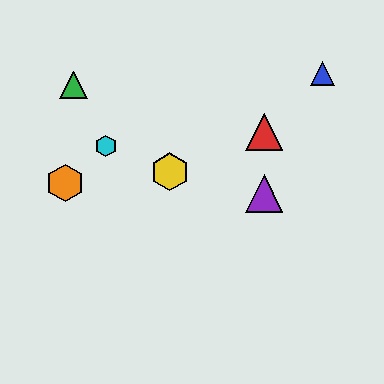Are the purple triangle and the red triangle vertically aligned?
Yes, both are at x≈264.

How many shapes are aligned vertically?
2 shapes (the red triangle, the purple triangle) are aligned vertically.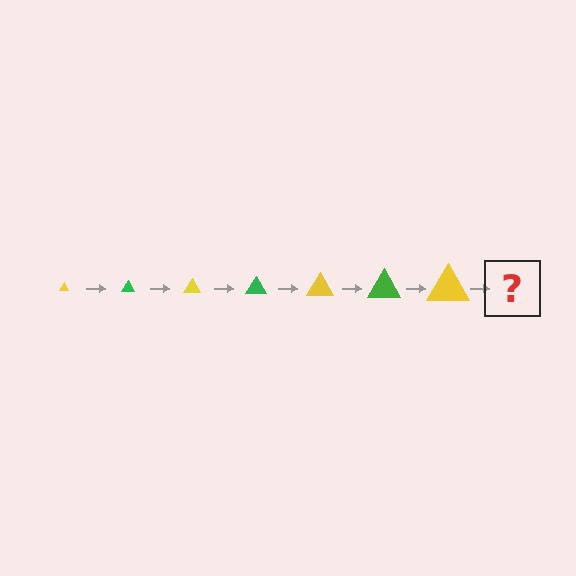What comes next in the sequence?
The next element should be a green triangle, larger than the previous one.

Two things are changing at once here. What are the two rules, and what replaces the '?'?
The two rules are that the triangle grows larger each step and the color cycles through yellow and green. The '?' should be a green triangle, larger than the previous one.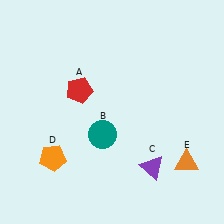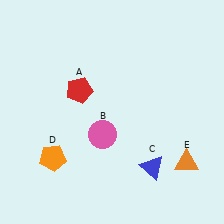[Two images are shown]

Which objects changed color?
B changed from teal to pink. C changed from purple to blue.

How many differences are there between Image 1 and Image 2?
There are 2 differences between the two images.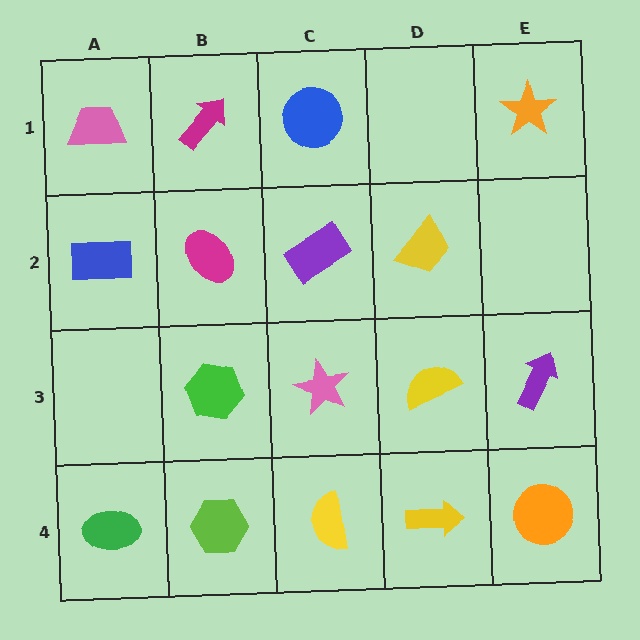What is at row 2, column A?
A blue rectangle.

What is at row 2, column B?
A magenta ellipse.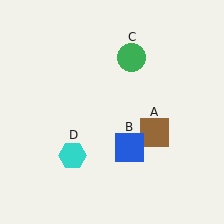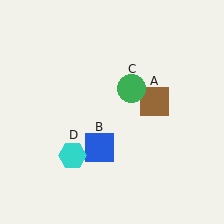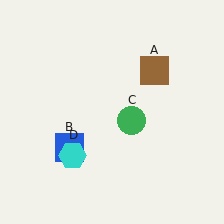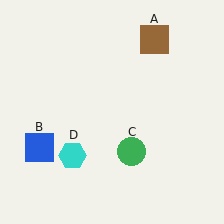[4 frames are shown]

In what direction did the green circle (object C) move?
The green circle (object C) moved down.